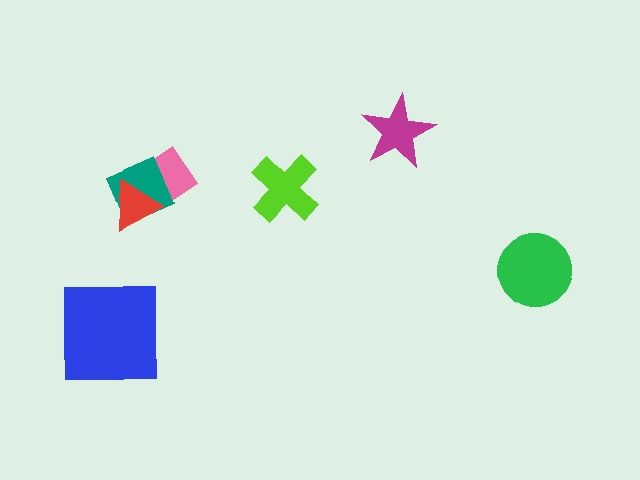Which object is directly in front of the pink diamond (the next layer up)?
The teal diamond is directly in front of the pink diamond.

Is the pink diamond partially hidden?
Yes, it is partially covered by another shape.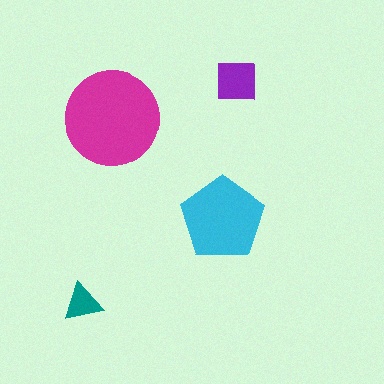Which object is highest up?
The purple square is topmost.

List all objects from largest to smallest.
The magenta circle, the cyan pentagon, the purple square, the teal triangle.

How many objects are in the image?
There are 4 objects in the image.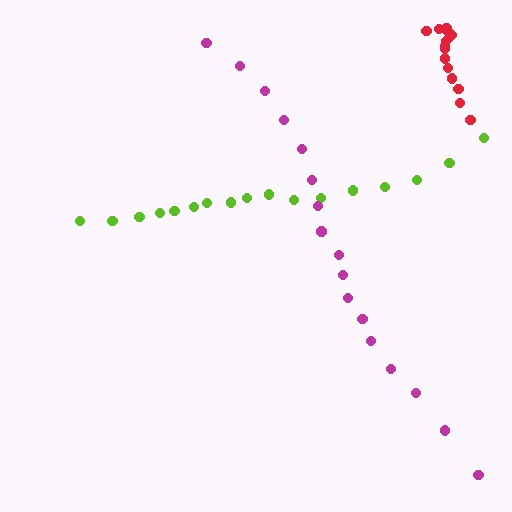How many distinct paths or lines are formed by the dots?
There are 3 distinct paths.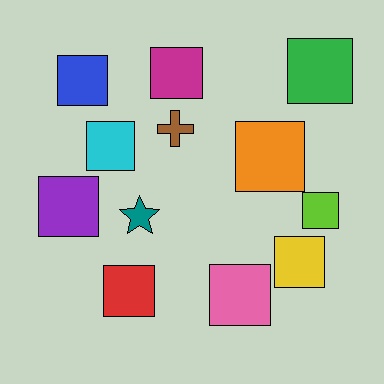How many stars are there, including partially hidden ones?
There is 1 star.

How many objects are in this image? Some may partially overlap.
There are 12 objects.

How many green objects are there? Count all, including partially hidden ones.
There is 1 green object.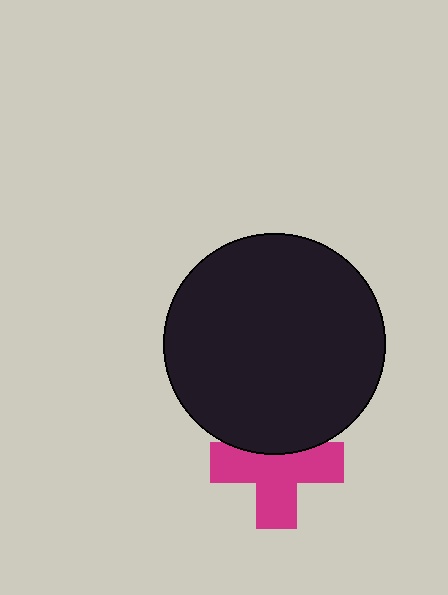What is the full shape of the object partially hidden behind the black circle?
The partially hidden object is a magenta cross.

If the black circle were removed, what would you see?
You would see the complete magenta cross.